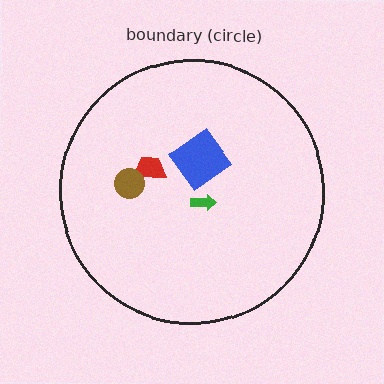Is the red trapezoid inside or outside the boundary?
Inside.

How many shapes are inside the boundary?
4 inside, 0 outside.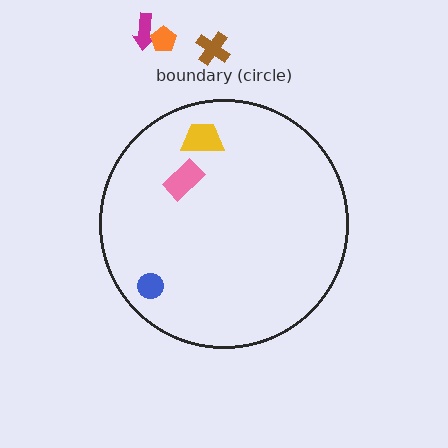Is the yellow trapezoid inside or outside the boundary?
Inside.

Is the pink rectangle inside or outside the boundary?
Inside.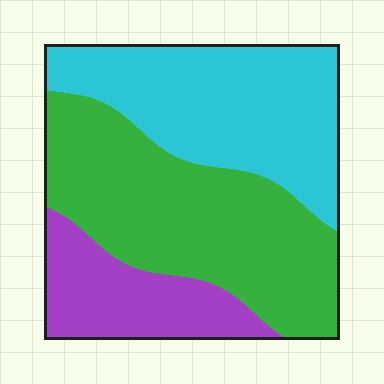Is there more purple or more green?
Green.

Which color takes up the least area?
Purple, at roughly 20%.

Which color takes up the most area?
Green, at roughly 45%.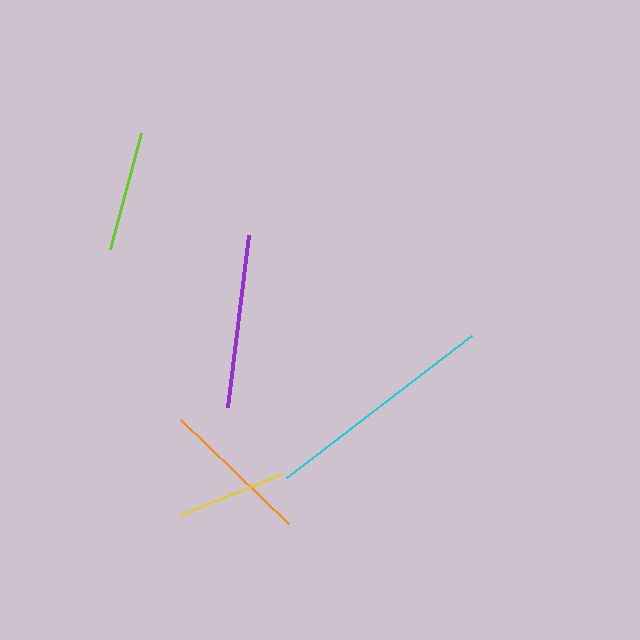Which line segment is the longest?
The cyan line is the longest at approximately 233 pixels.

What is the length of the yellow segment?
The yellow segment is approximately 109 pixels long.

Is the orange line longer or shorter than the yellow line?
The orange line is longer than the yellow line.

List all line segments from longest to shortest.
From longest to shortest: cyan, purple, orange, lime, yellow.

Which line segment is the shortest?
The yellow line is the shortest at approximately 109 pixels.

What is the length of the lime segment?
The lime segment is approximately 120 pixels long.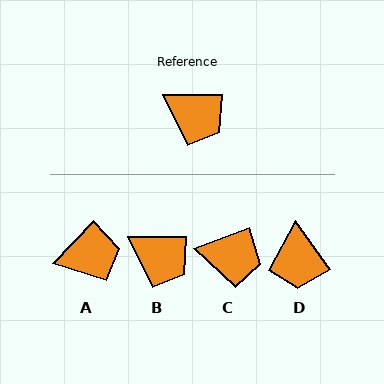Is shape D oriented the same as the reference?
No, it is off by about 55 degrees.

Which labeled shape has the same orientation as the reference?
B.